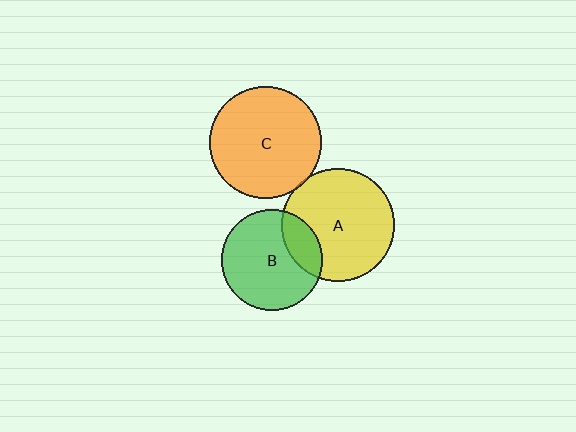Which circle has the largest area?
Circle A (yellow).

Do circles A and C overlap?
Yes.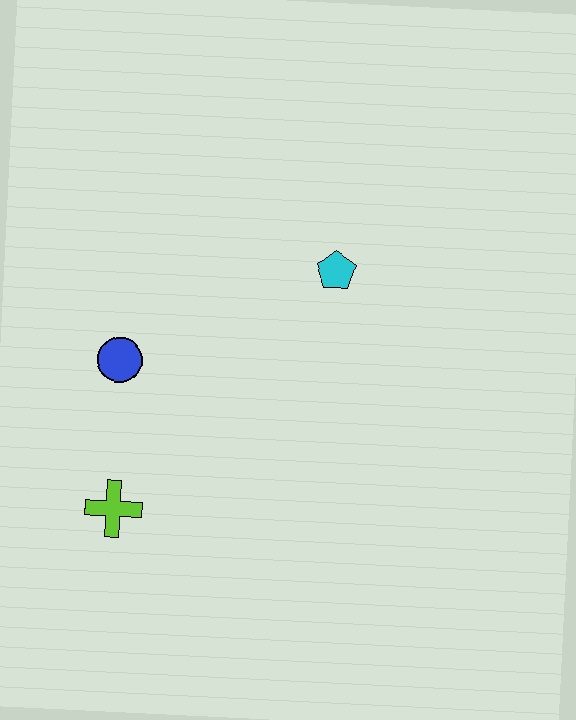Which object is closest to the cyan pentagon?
The blue circle is closest to the cyan pentagon.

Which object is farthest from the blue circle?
The cyan pentagon is farthest from the blue circle.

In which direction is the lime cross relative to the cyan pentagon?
The lime cross is below the cyan pentagon.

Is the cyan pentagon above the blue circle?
Yes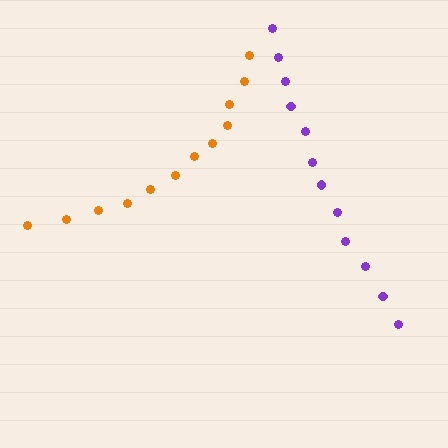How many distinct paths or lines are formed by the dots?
There are 2 distinct paths.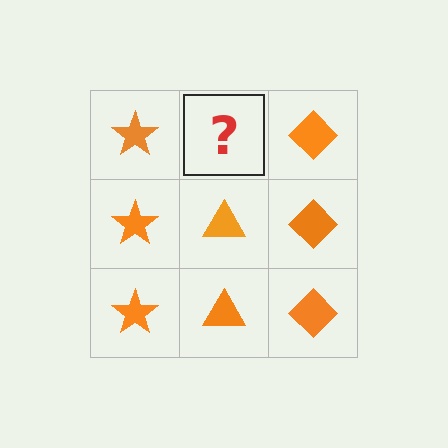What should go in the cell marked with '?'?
The missing cell should contain an orange triangle.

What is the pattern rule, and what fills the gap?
The rule is that each column has a consistent shape. The gap should be filled with an orange triangle.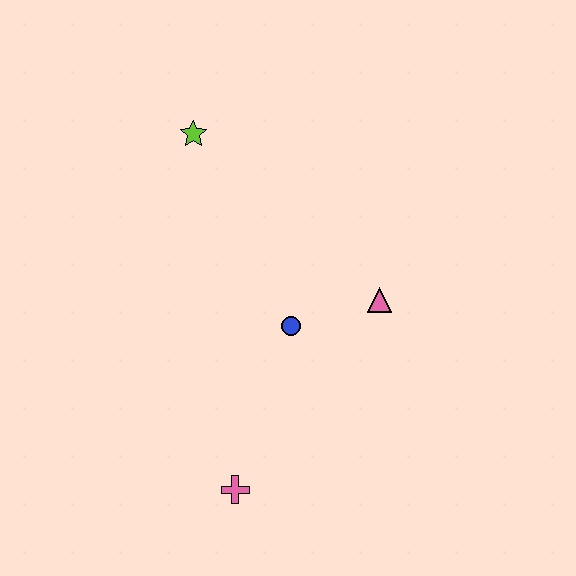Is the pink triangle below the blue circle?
No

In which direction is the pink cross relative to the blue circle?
The pink cross is below the blue circle.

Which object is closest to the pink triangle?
The blue circle is closest to the pink triangle.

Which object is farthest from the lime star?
The pink cross is farthest from the lime star.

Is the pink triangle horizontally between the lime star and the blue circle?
No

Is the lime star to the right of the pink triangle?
No